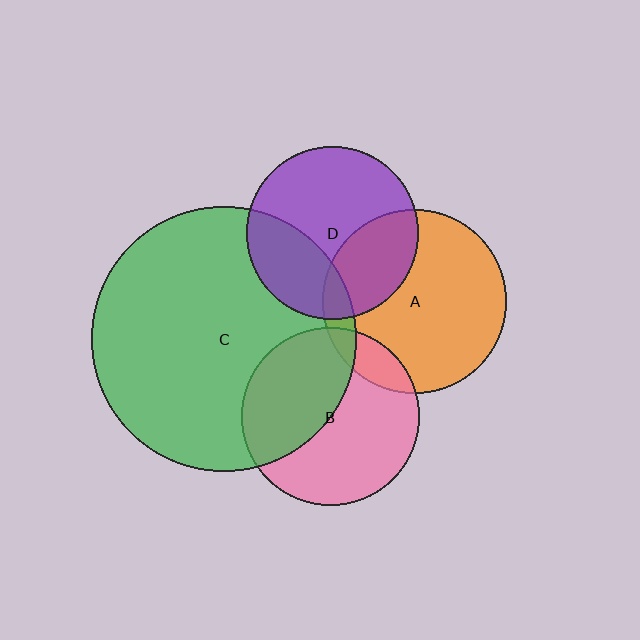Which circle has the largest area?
Circle C (green).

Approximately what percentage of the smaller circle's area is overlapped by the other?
Approximately 10%.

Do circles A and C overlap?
Yes.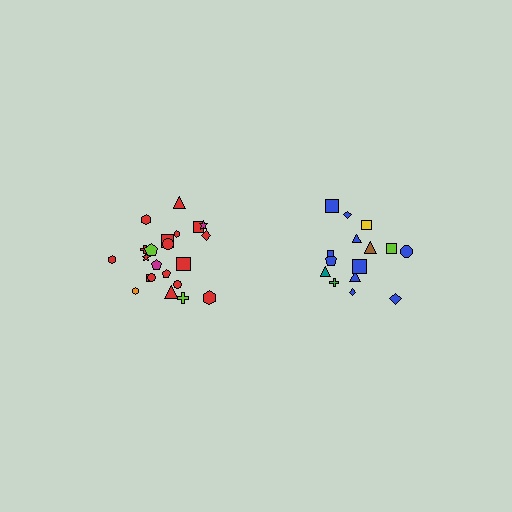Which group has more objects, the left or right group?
The left group.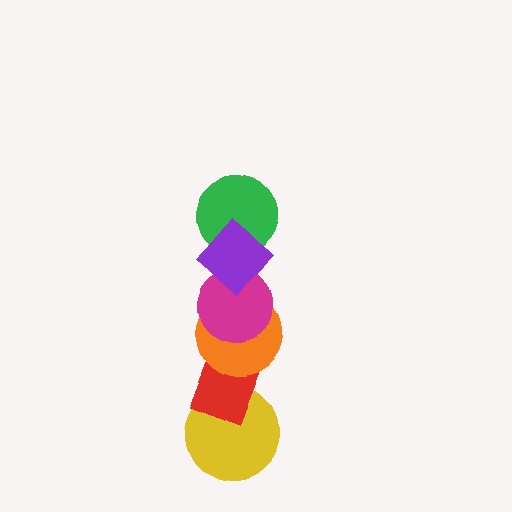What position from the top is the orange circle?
The orange circle is 4th from the top.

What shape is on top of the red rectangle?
The orange circle is on top of the red rectangle.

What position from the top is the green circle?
The green circle is 2nd from the top.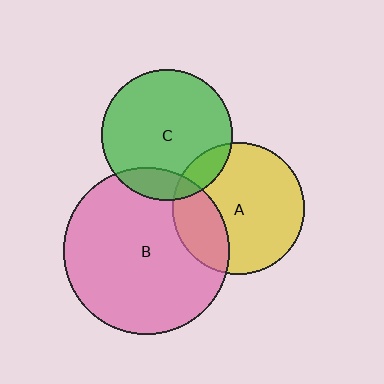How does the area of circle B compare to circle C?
Approximately 1.6 times.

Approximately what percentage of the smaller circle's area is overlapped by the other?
Approximately 15%.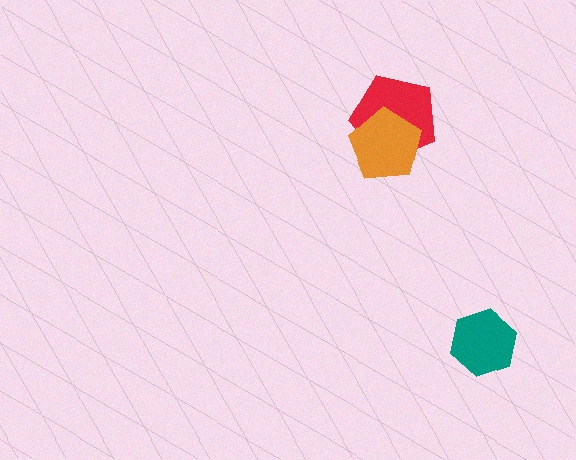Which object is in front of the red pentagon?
The orange pentagon is in front of the red pentagon.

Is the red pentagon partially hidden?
Yes, it is partially covered by another shape.